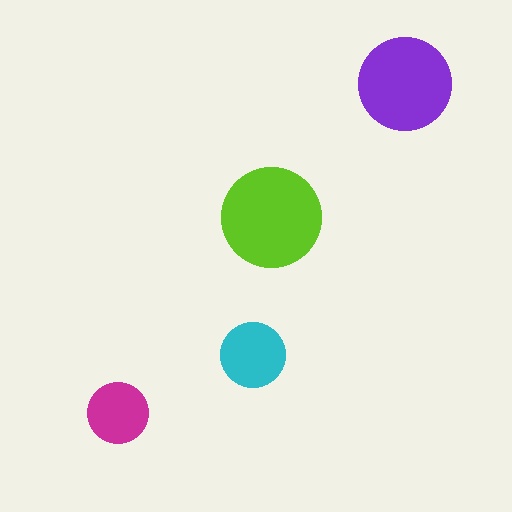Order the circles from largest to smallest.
the lime one, the purple one, the cyan one, the magenta one.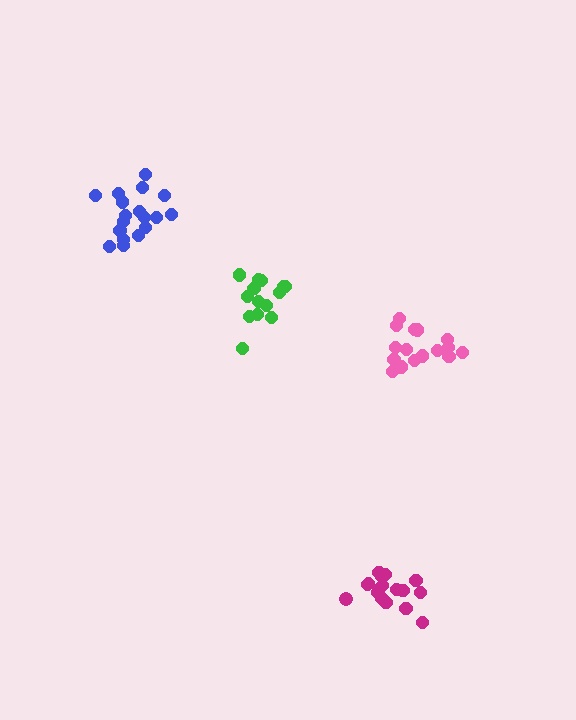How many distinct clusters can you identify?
There are 4 distinct clusters.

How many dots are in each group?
Group 1: 18 dots, Group 2: 19 dots, Group 3: 16 dots, Group 4: 15 dots (68 total).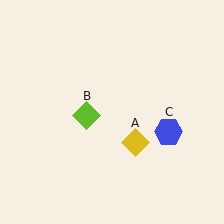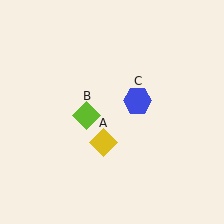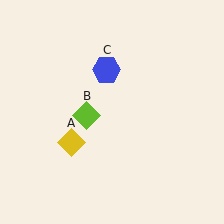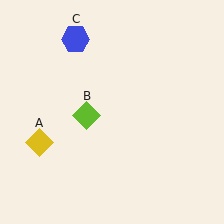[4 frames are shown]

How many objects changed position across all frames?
2 objects changed position: yellow diamond (object A), blue hexagon (object C).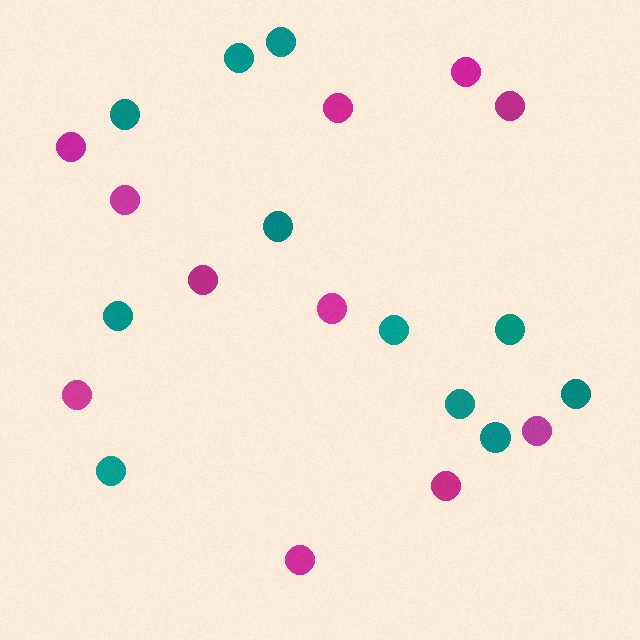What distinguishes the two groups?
There are 2 groups: one group of teal circles (11) and one group of magenta circles (11).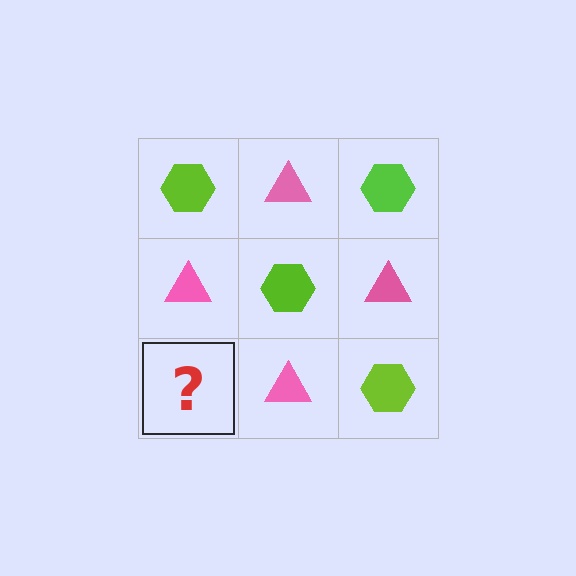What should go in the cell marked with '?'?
The missing cell should contain a lime hexagon.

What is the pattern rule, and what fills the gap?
The rule is that it alternates lime hexagon and pink triangle in a checkerboard pattern. The gap should be filled with a lime hexagon.